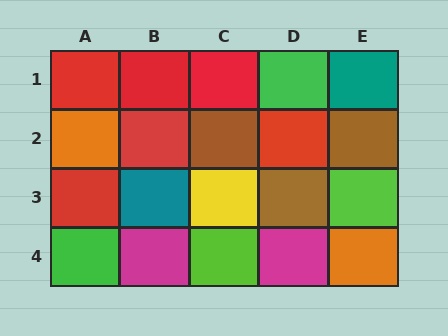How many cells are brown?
3 cells are brown.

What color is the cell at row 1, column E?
Teal.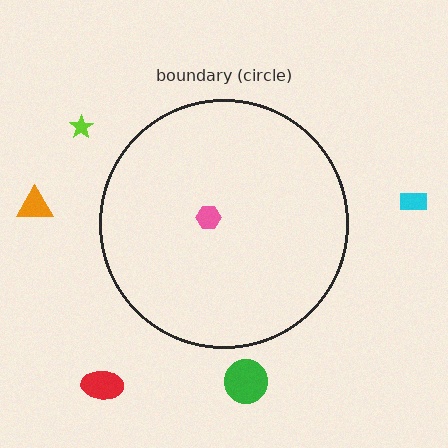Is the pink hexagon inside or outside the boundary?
Inside.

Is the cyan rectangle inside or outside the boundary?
Outside.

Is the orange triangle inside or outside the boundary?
Outside.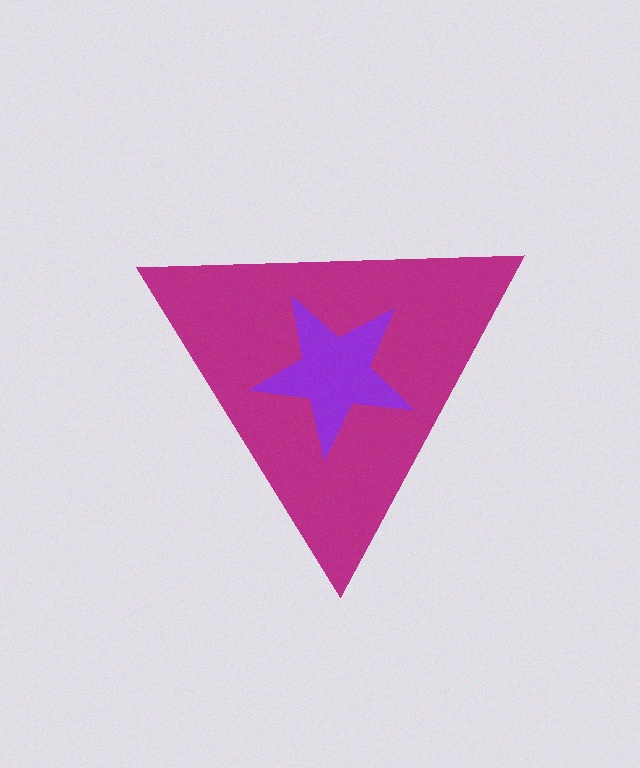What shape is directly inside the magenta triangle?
The purple star.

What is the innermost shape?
The purple star.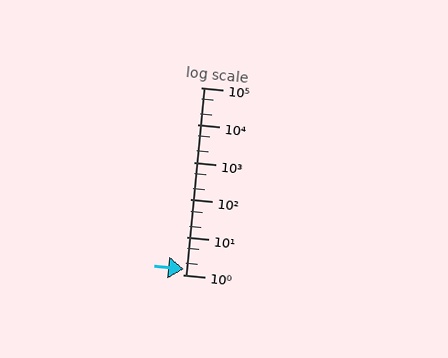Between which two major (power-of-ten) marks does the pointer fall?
The pointer is between 1 and 10.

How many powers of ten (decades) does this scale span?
The scale spans 5 decades, from 1 to 100000.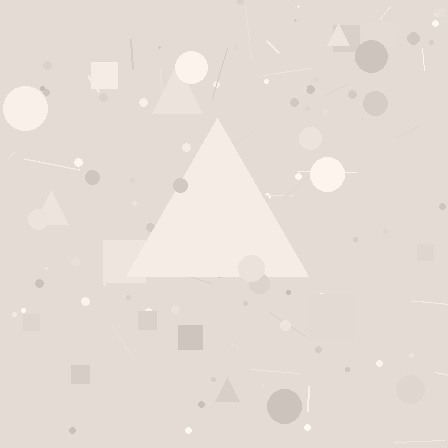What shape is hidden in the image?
A triangle is hidden in the image.